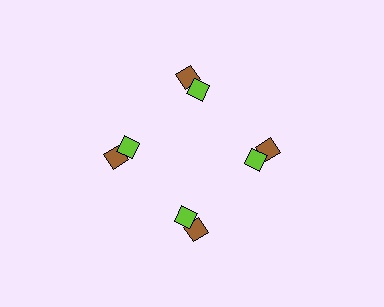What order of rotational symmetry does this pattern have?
This pattern has 4-fold rotational symmetry.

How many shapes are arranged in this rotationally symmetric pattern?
There are 8 shapes, arranged in 4 groups of 2.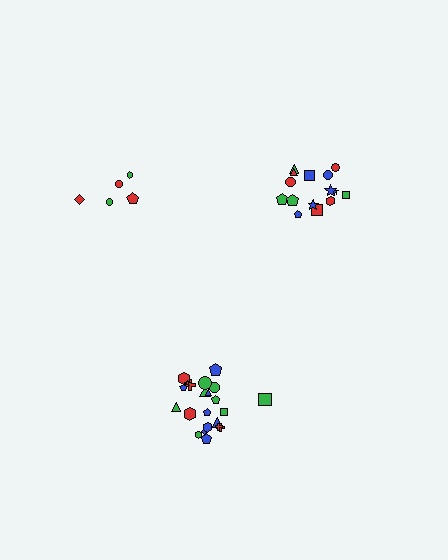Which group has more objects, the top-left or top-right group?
The top-right group.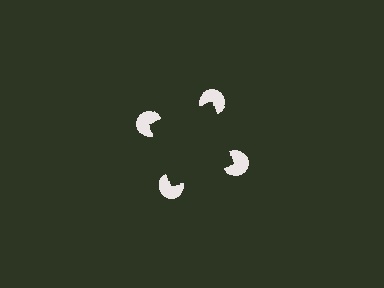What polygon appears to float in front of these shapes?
An illusory square — its edges are inferred from the aligned wedge cuts in the pac-man discs, not physically drawn.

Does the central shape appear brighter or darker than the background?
It typically appears slightly darker than the background, even though no actual brightness change is drawn.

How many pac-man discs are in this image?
There are 4 — one at each vertex of the illusory square.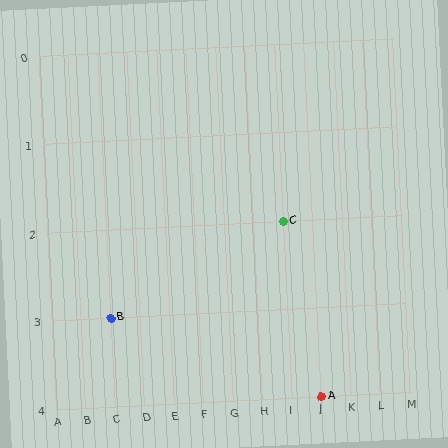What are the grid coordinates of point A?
Point A is at grid coordinates (J, 4).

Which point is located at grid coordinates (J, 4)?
Point A is at (J, 4).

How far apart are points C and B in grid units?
Points C and B are 6 columns and 1 row apart (about 6.1 grid units diagonally).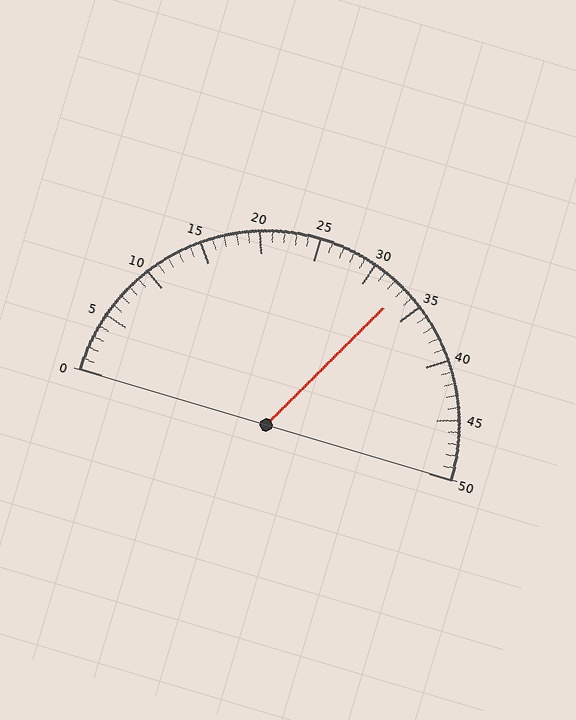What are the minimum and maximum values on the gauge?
The gauge ranges from 0 to 50.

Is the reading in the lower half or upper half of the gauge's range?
The reading is in the upper half of the range (0 to 50).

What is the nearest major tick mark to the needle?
The nearest major tick mark is 35.